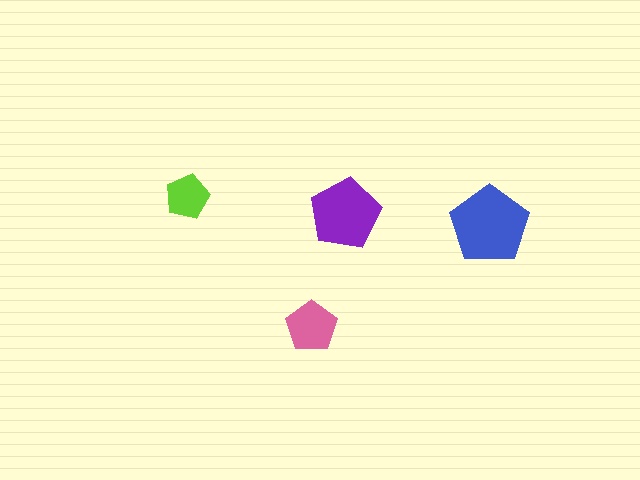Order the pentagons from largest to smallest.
the blue one, the purple one, the pink one, the lime one.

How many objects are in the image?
There are 4 objects in the image.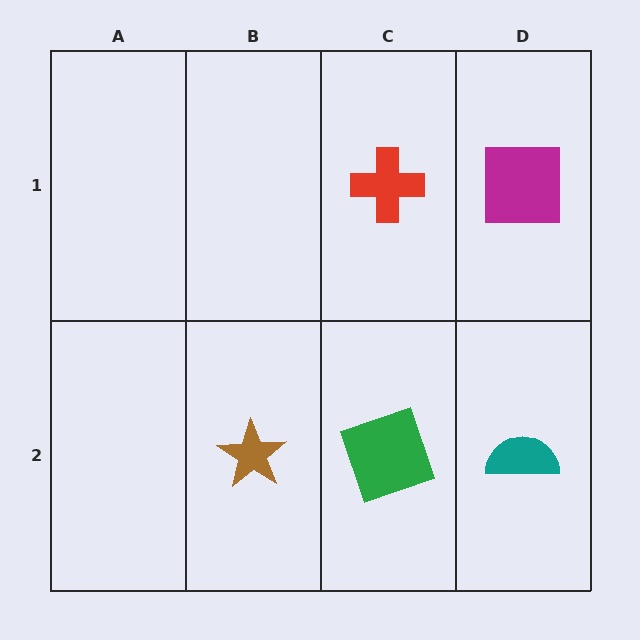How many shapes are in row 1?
2 shapes.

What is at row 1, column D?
A magenta square.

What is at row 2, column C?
A green square.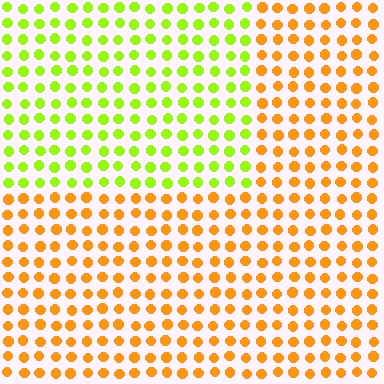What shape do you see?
I see a rectangle.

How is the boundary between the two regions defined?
The boundary is defined purely by a slight shift in hue (about 52 degrees). Spacing, size, and orientation are identical on both sides.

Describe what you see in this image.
The image is filled with small orange elements in a uniform arrangement. A rectangle-shaped region is visible where the elements are tinted to a slightly different hue, forming a subtle color boundary.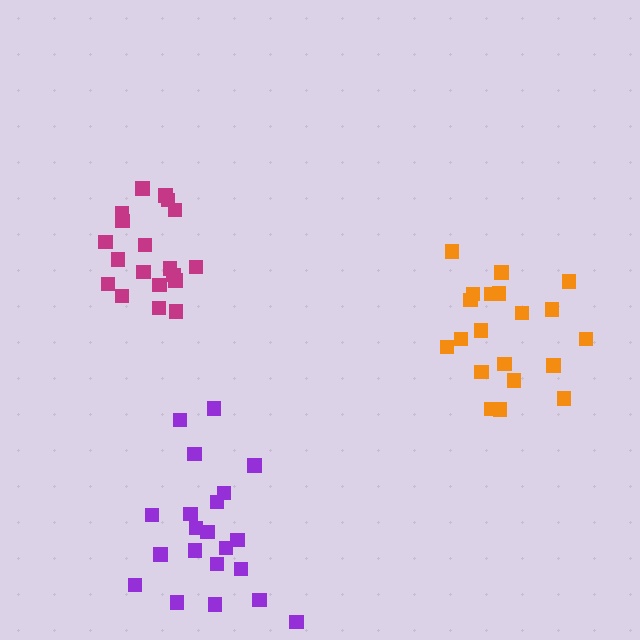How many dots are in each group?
Group 1: 20 dots, Group 2: 21 dots, Group 3: 19 dots (60 total).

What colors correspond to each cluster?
The clusters are colored: orange, purple, magenta.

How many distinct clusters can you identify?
There are 3 distinct clusters.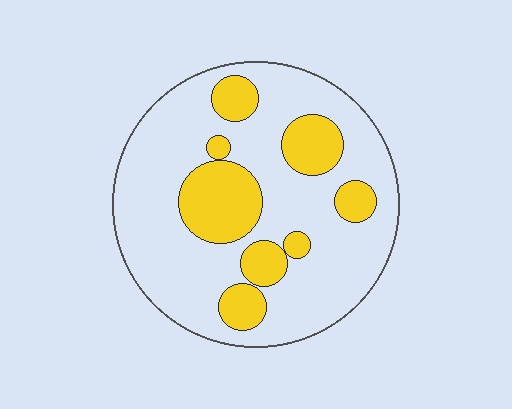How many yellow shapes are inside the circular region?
8.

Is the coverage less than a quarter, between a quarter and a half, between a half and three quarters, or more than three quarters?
Between a quarter and a half.